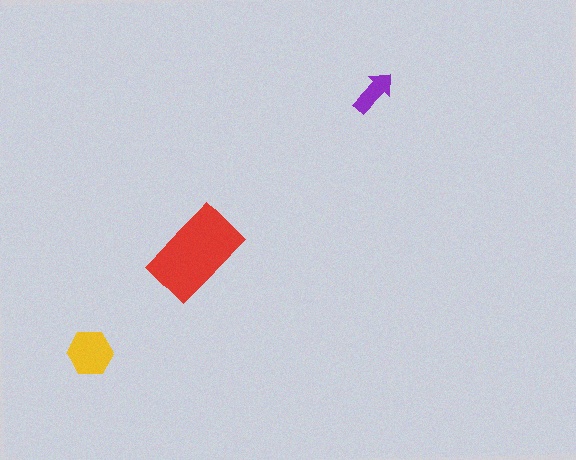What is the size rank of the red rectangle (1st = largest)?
1st.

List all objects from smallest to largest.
The purple arrow, the yellow hexagon, the red rectangle.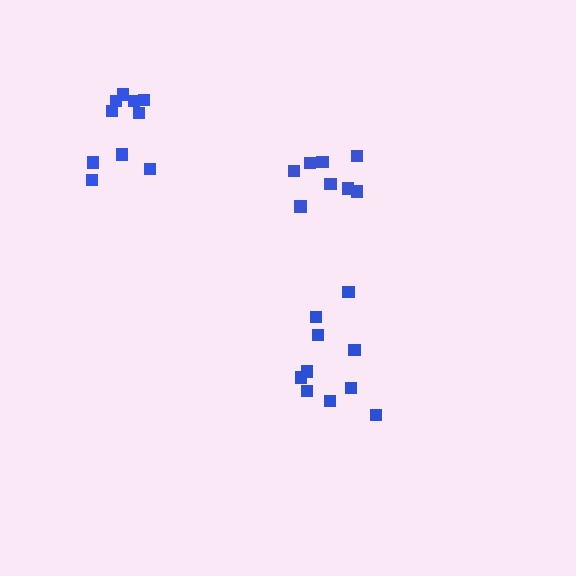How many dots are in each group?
Group 1: 10 dots, Group 2: 10 dots, Group 3: 8 dots (28 total).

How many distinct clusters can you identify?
There are 3 distinct clusters.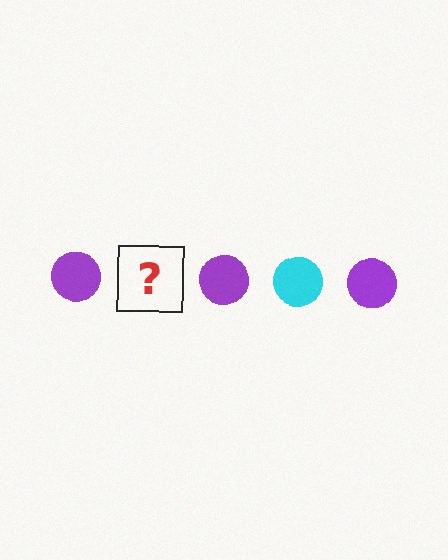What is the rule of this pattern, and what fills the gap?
The rule is that the pattern cycles through purple, cyan circles. The gap should be filled with a cyan circle.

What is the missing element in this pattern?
The missing element is a cyan circle.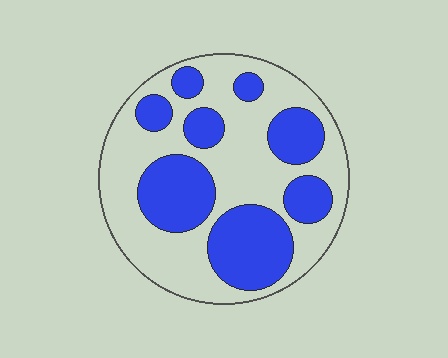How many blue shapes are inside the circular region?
8.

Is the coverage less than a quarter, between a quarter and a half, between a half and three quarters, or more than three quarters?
Between a quarter and a half.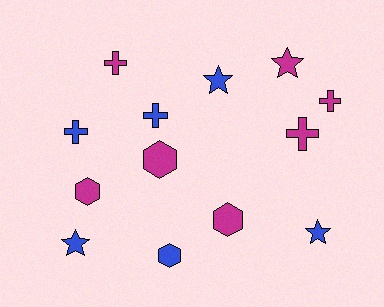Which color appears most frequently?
Magenta, with 7 objects.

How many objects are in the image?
There are 13 objects.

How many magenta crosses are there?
There are 3 magenta crosses.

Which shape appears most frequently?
Cross, with 5 objects.